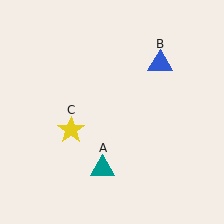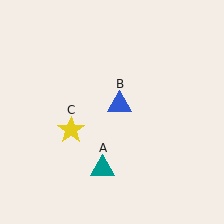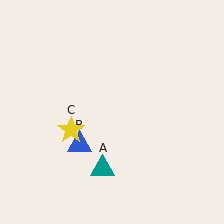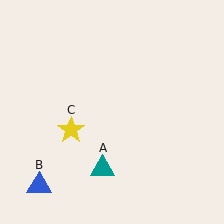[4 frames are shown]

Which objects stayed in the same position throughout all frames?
Teal triangle (object A) and yellow star (object C) remained stationary.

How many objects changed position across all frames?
1 object changed position: blue triangle (object B).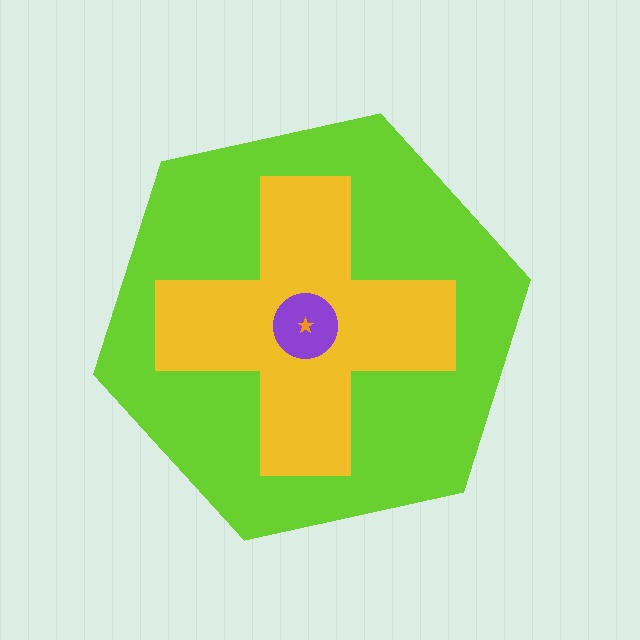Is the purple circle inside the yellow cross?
Yes.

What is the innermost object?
The orange star.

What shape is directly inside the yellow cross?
The purple circle.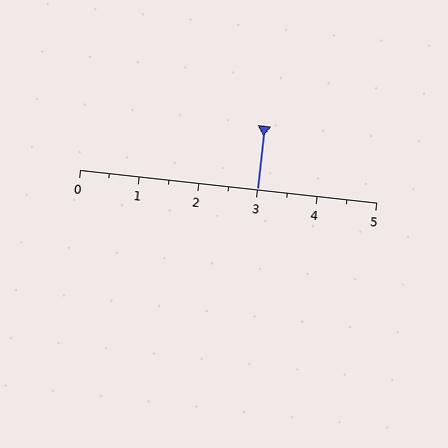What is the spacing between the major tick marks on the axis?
The major ticks are spaced 1 apart.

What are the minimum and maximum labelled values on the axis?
The axis runs from 0 to 5.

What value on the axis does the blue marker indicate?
The marker indicates approximately 3.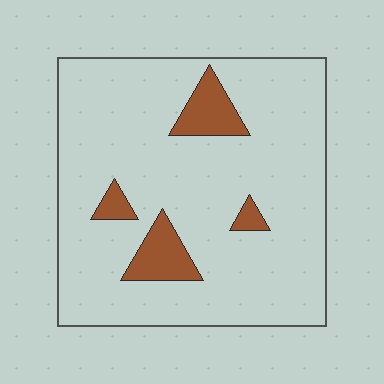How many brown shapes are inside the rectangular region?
4.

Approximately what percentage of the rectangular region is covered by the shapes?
Approximately 10%.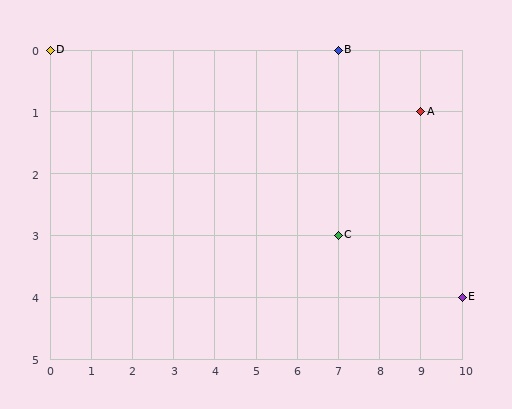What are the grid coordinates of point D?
Point D is at grid coordinates (0, 0).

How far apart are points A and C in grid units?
Points A and C are 2 columns and 2 rows apart (about 2.8 grid units diagonally).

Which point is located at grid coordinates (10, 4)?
Point E is at (10, 4).